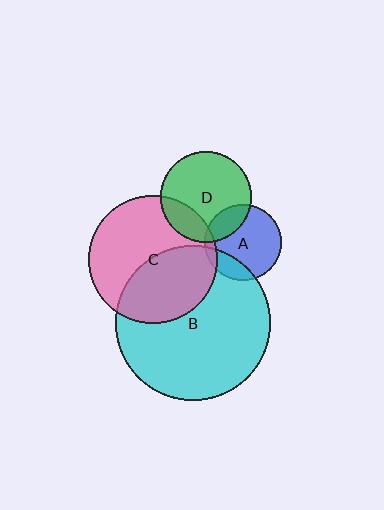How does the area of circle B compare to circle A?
Approximately 4.1 times.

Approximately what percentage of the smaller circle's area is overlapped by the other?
Approximately 20%.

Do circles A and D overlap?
Yes.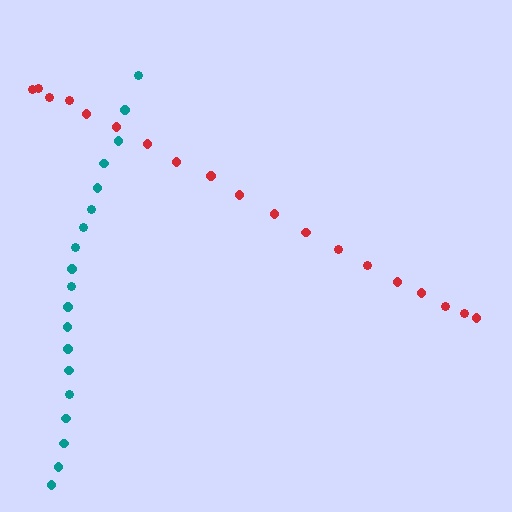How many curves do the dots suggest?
There are 2 distinct paths.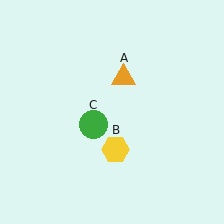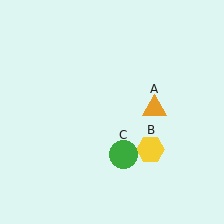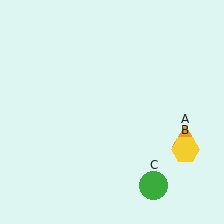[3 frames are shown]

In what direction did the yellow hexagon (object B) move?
The yellow hexagon (object B) moved right.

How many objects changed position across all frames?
3 objects changed position: orange triangle (object A), yellow hexagon (object B), green circle (object C).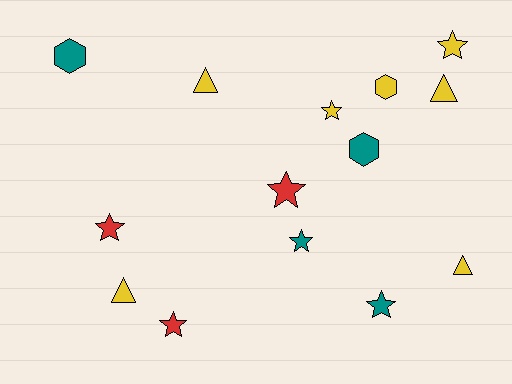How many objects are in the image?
There are 14 objects.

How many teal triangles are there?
There are no teal triangles.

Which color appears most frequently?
Yellow, with 7 objects.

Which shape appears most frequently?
Star, with 7 objects.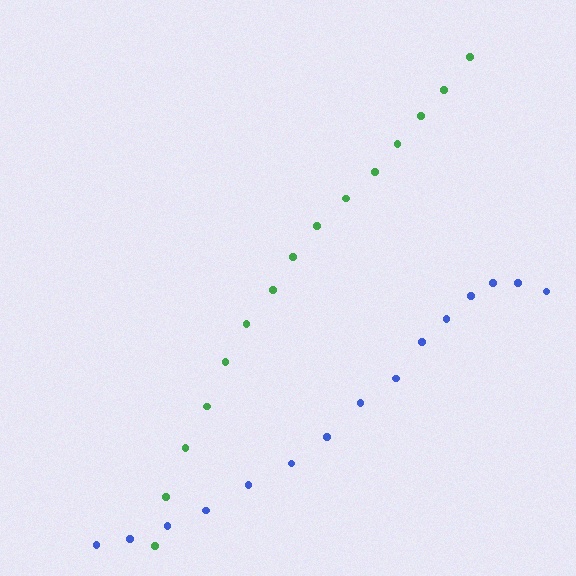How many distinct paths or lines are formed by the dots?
There are 2 distinct paths.